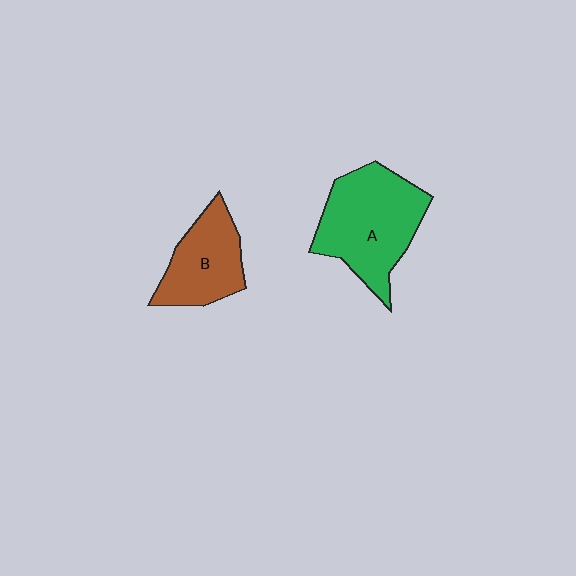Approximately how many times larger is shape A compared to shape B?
Approximately 1.5 times.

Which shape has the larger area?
Shape A (green).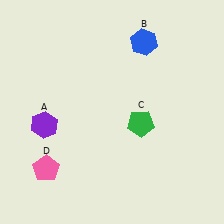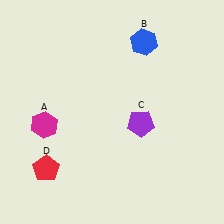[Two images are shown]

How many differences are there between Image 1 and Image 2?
There are 3 differences between the two images.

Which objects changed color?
A changed from purple to magenta. C changed from green to purple. D changed from pink to red.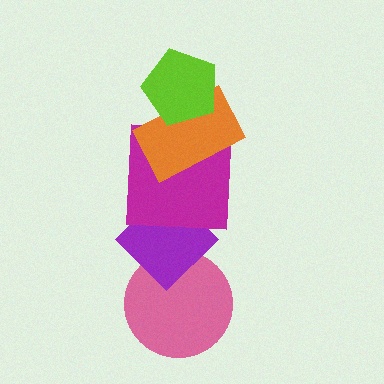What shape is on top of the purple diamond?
The magenta square is on top of the purple diamond.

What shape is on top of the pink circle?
The purple diamond is on top of the pink circle.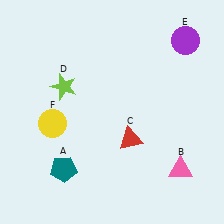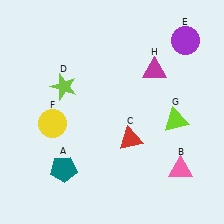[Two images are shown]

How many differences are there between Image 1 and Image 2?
There are 2 differences between the two images.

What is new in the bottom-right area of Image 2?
A lime triangle (G) was added in the bottom-right area of Image 2.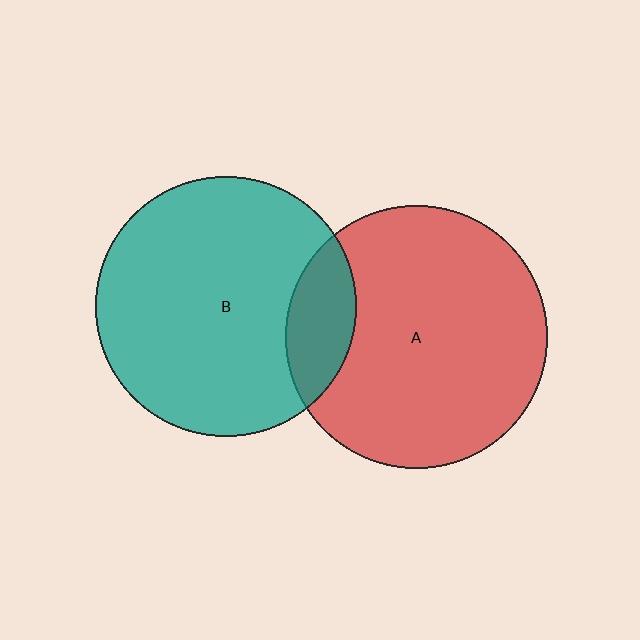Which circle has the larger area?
Circle A (red).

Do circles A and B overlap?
Yes.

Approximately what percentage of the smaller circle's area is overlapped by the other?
Approximately 15%.